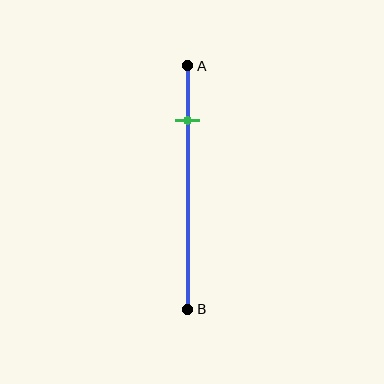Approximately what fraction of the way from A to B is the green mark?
The green mark is approximately 25% of the way from A to B.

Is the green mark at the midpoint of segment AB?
No, the mark is at about 25% from A, not at the 50% midpoint.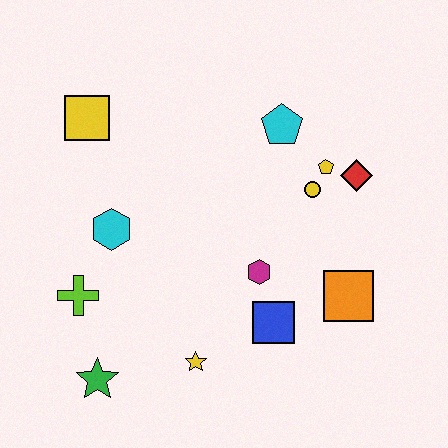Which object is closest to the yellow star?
The blue square is closest to the yellow star.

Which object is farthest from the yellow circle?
The green star is farthest from the yellow circle.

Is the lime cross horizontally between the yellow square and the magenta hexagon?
No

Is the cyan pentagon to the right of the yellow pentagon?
No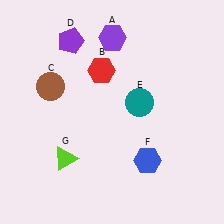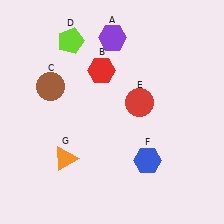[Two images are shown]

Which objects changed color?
D changed from purple to lime. E changed from teal to red. G changed from lime to orange.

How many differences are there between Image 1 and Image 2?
There are 3 differences between the two images.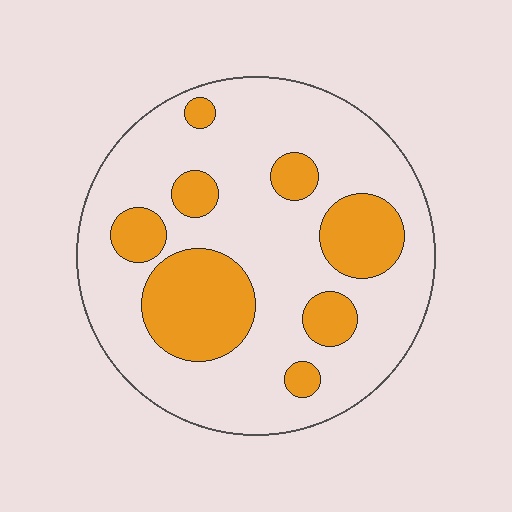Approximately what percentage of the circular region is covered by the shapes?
Approximately 25%.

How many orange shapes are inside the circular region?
8.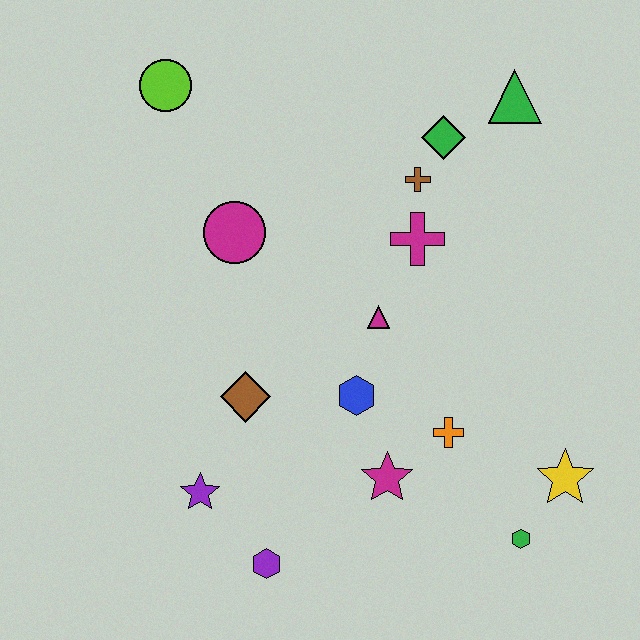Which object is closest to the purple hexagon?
The purple star is closest to the purple hexagon.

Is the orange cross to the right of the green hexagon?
No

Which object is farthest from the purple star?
The green triangle is farthest from the purple star.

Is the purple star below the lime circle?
Yes